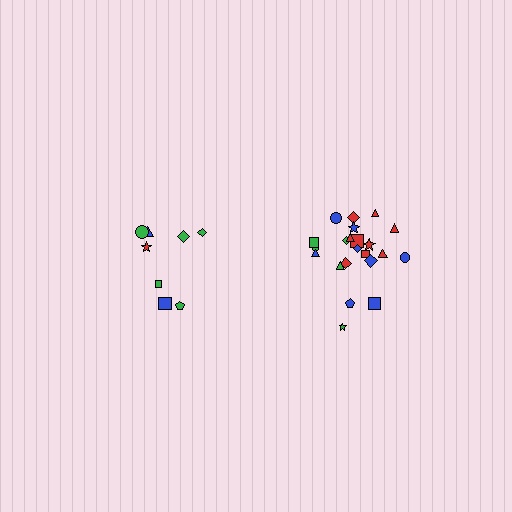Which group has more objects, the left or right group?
The right group.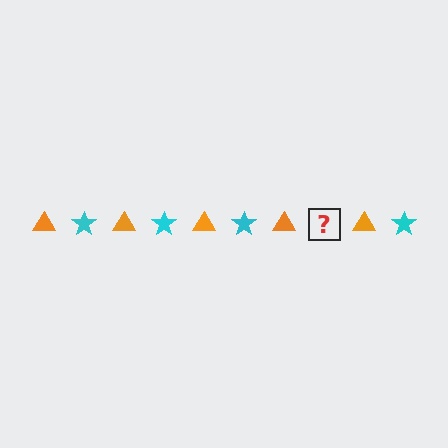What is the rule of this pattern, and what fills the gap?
The rule is that the pattern alternates between orange triangle and cyan star. The gap should be filled with a cyan star.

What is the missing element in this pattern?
The missing element is a cyan star.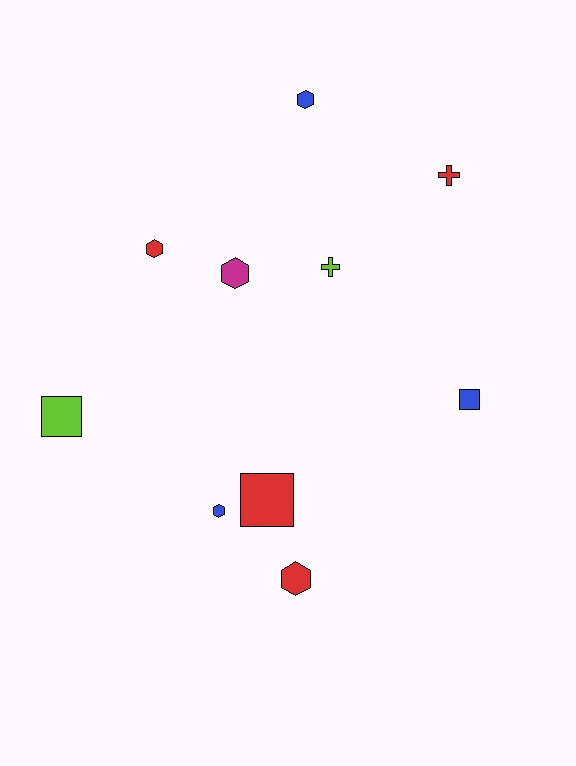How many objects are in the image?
There are 10 objects.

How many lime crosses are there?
There is 1 lime cross.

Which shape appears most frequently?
Hexagon, with 5 objects.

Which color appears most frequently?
Red, with 4 objects.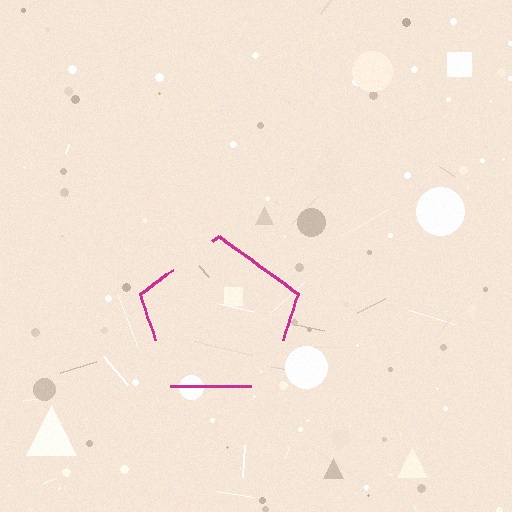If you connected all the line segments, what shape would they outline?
They would outline a pentagon.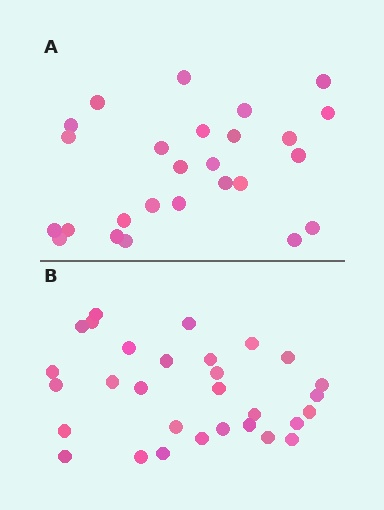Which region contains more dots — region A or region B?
Region B (the bottom region) has more dots.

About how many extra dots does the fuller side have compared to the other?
Region B has about 4 more dots than region A.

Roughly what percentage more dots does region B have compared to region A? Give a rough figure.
About 15% more.